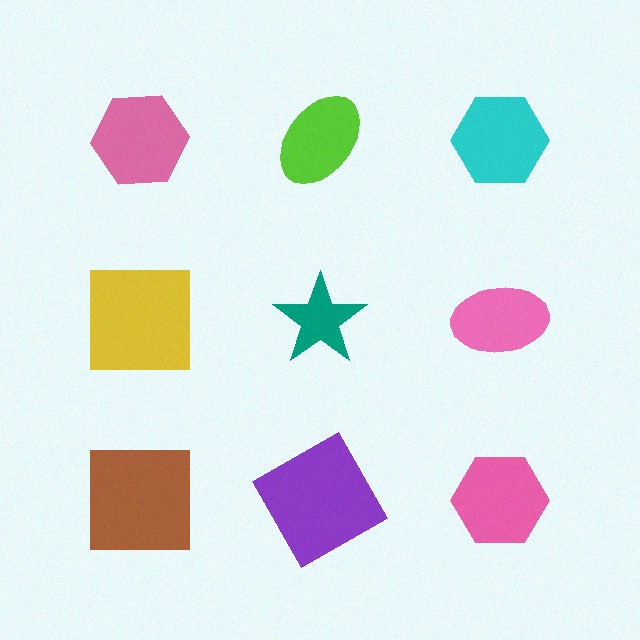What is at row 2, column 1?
A yellow square.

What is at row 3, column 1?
A brown square.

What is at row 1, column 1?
A pink hexagon.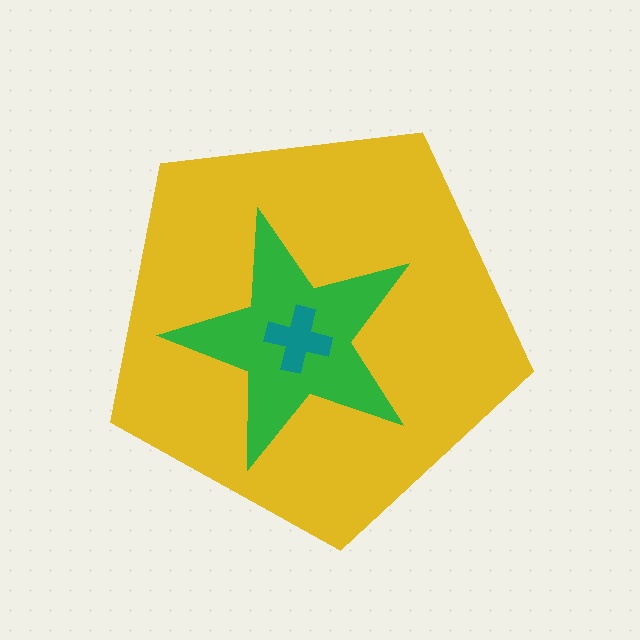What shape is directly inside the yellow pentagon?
The green star.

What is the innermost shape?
The teal cross.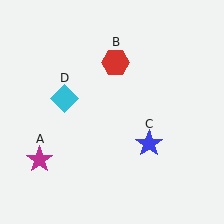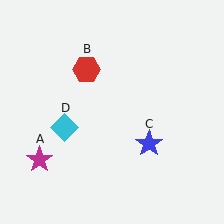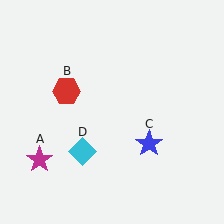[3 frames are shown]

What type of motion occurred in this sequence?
The red hexagon (object B), cyan diamond (object D) rotated counterclockwise around the center of the scene.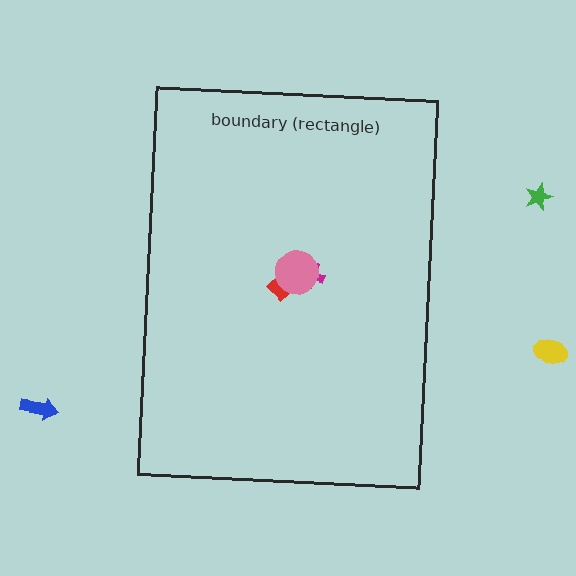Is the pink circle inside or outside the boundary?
Inside.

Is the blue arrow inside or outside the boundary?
Outside.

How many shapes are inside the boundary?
3 inside, 3 outside.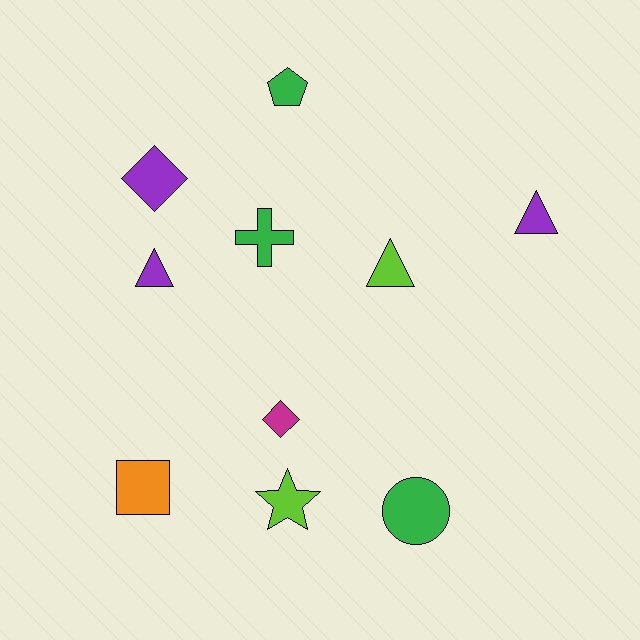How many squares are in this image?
There is 1 square.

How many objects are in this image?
There are 10 objects.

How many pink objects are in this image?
There are no pink objects.